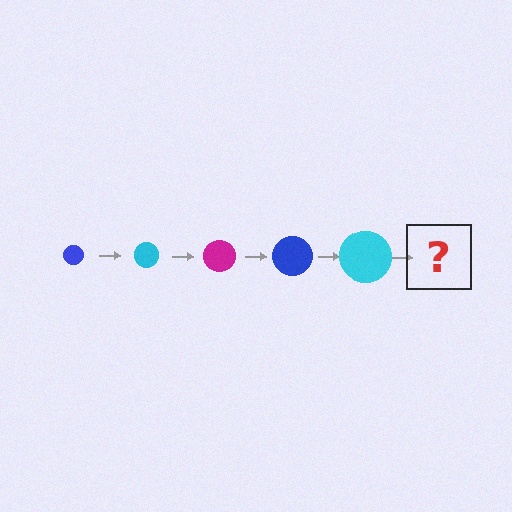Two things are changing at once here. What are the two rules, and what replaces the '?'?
The two rules are that the circle grows larger each step and the color cycles through blue, cyan, and magenta. The '?' should be a magenta circle, larger than the previous one.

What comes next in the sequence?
The next element should be a magenta circle, larger than the previous one.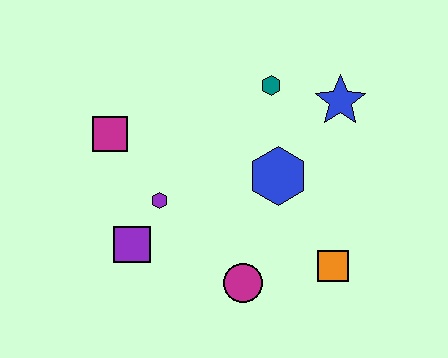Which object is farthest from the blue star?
The purple square is farthest from the blue star.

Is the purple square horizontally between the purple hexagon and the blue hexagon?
No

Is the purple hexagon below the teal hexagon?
Yes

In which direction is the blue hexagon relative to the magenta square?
The blue hexagon is to the right of the magenta square.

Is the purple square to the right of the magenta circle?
No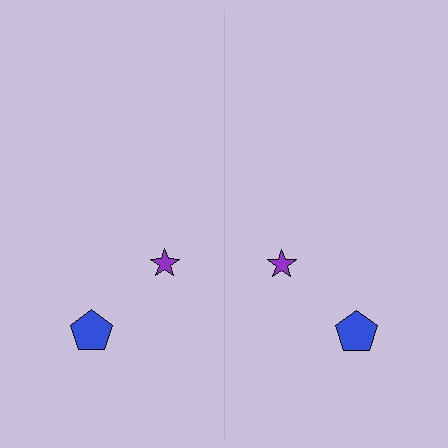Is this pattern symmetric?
Yes, this pattern has bilateral (reflection) symmetry.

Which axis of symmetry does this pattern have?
The pattern has a vertical axis of symmetry running through the center of the image.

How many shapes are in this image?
There are 4 shapes in this image.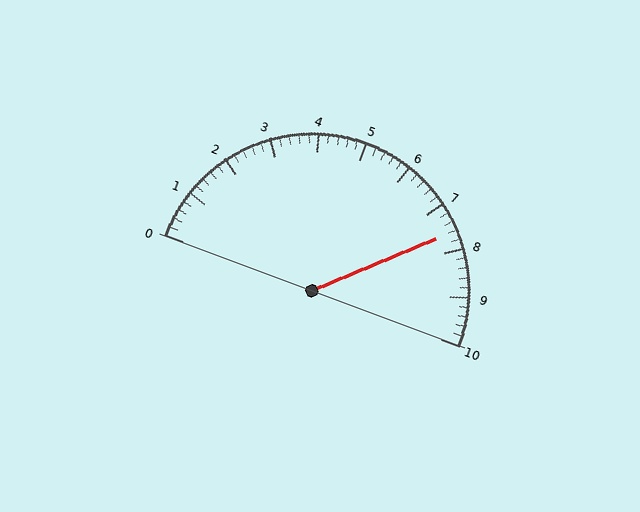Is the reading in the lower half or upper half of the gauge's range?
The reading is in the upper half of the range (0 to 10).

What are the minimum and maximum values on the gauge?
The gauge ranges from 0 to 10.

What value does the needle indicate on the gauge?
The needle indicates approximately 7.6.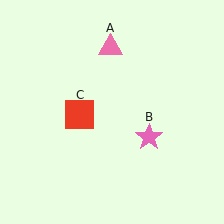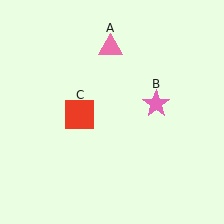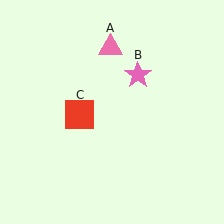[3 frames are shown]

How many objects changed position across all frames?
1 object changed position: pink star (object B).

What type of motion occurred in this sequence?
The pink star (object B) rotated counterclockwise around the center of the scene.